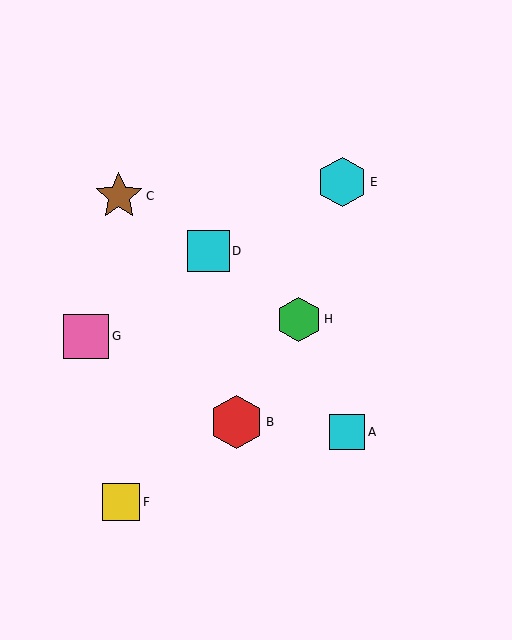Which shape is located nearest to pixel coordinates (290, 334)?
The green hexagon (labeled H) at (299, 319) is nearest to that location.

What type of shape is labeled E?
Shape E is a cyan hexagon.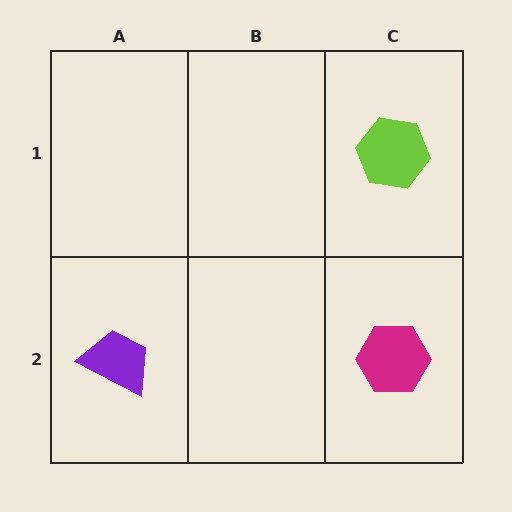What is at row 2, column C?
A magenta hexagon.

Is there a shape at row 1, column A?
No, that cell is empty.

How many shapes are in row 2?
2 shapes.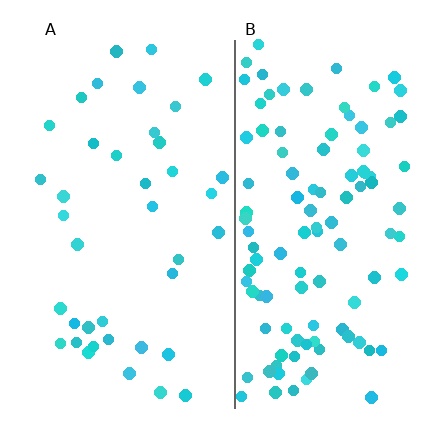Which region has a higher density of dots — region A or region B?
B (the right).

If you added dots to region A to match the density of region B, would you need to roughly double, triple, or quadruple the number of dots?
Approximately triple.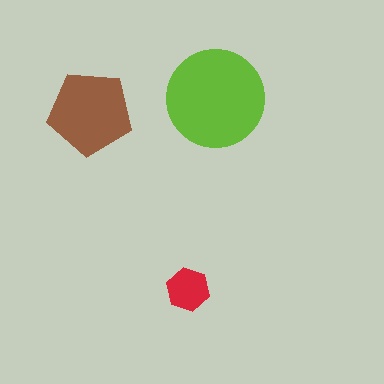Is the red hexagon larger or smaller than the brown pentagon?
Smaller.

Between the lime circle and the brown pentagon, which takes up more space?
The lime circle.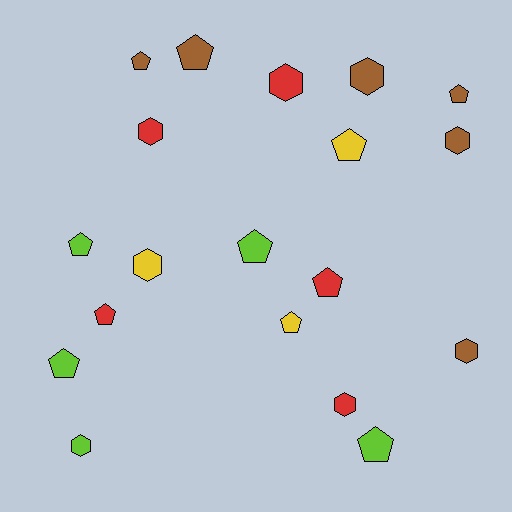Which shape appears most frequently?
Pentagon, with 11 objects.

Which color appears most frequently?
Brown, with 6 objects.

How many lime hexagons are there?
There is 1 lime hexagon.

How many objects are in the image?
There are 19 objects.